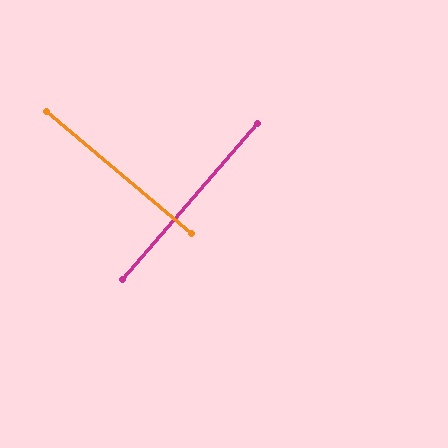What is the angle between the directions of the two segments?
Approximately 89 degrees.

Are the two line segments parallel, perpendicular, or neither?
Perpendicular — they meet at approximately 89°.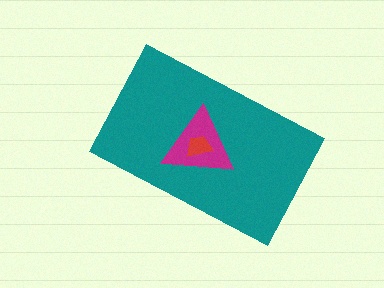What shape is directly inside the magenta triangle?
The red trapezoid.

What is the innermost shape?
The red trapezoid.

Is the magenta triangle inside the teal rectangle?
Yes.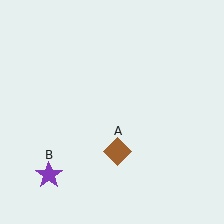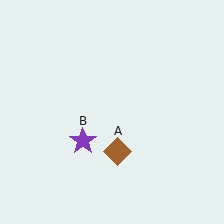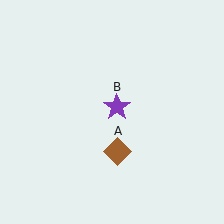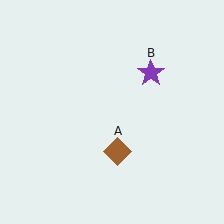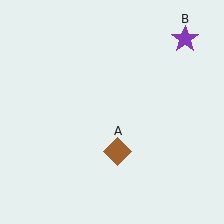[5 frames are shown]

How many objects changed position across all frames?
1 object changed position: purple star (object B).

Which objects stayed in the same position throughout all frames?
Brown diamond (object A) remained stationary.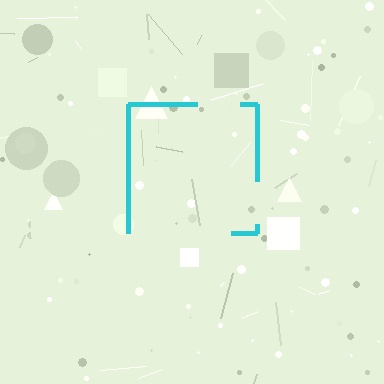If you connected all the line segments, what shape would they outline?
They would outline a square.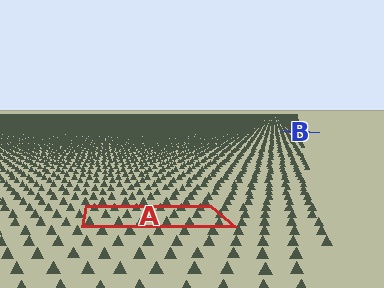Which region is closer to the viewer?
Region A is closer. The texture elements there are larger and more spread out.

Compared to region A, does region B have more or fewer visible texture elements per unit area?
Region B has more texture elements per unit area — they are packed more densely because it is farther away.